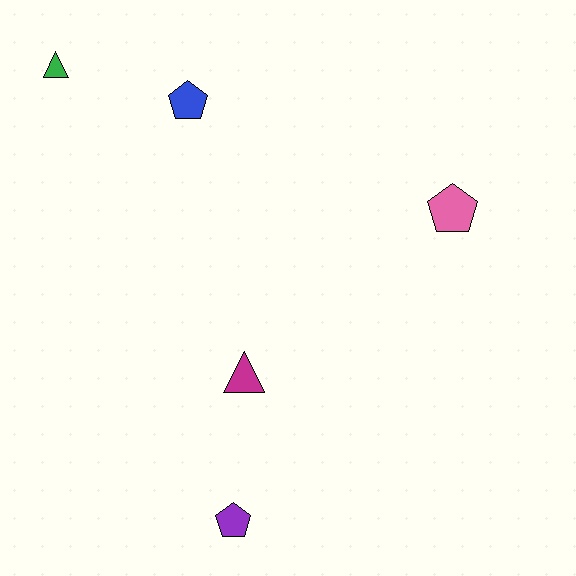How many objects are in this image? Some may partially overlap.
There are 5 objects.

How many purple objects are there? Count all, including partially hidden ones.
There is 1 purple object.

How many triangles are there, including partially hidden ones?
There are 2 triangles.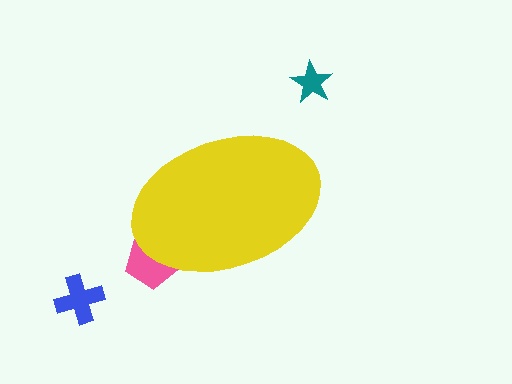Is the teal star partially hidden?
No, the teal star is fully visible.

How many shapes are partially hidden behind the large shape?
1 shape is partially hidden.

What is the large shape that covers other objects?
A yellow ellipse.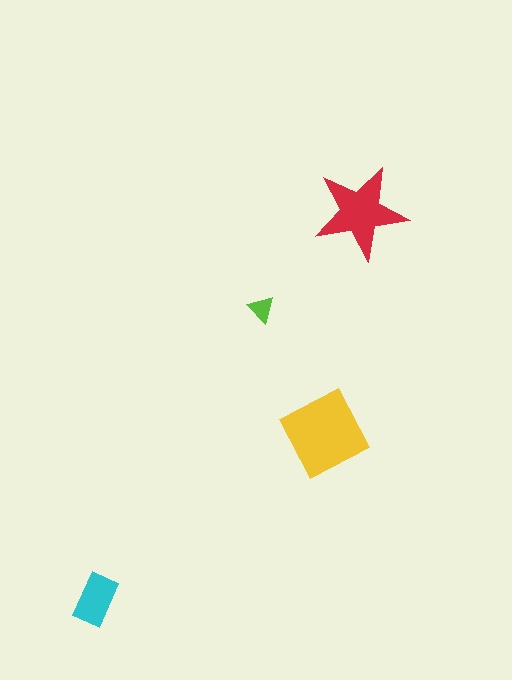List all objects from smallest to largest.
The lime triangle, the cyan rectangle, the red star, the yellow diamond.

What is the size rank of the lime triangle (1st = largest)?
4th.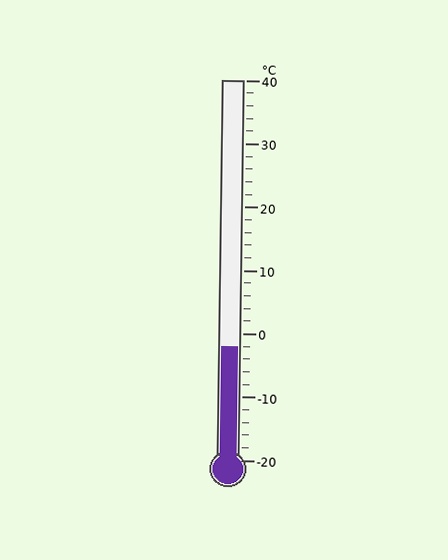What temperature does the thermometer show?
The thermometer shows approximately -2°C.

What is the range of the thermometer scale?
The thermometer scale ranges from -20°C to 40°C.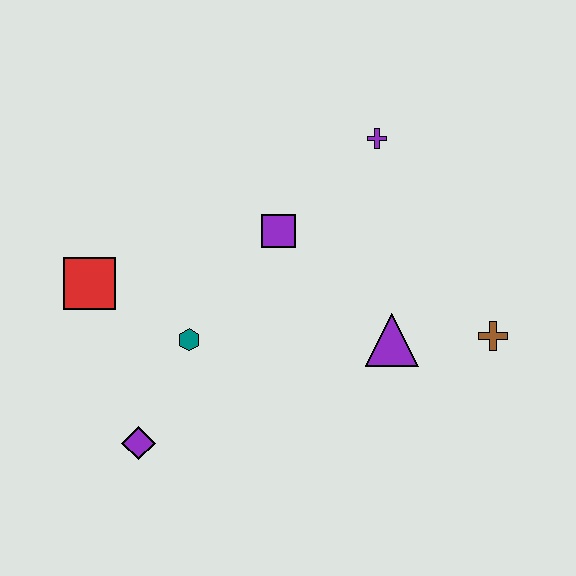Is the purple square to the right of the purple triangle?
No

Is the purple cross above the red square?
Yes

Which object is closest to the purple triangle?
The brown cross is closest to the purple triangle.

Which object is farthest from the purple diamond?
The purple cross is farthest from the purple diamond.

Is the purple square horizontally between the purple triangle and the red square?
Yes